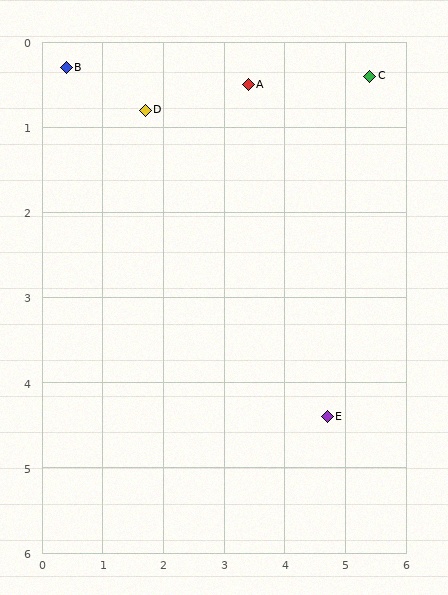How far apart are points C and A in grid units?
Points C and A are about 2.0 grid units apart.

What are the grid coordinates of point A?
Point A is at approximately (3.4, 0.5).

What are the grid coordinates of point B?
Point B is at approximately (0.4, 0.3).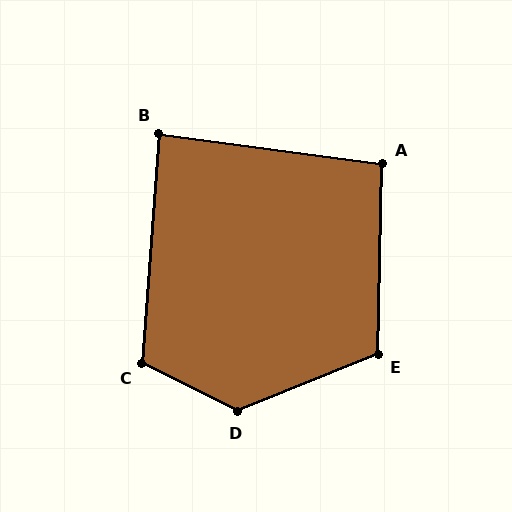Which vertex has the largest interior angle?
D, at approximately 131 degrees.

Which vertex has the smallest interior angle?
B, at approximately 86 degrees.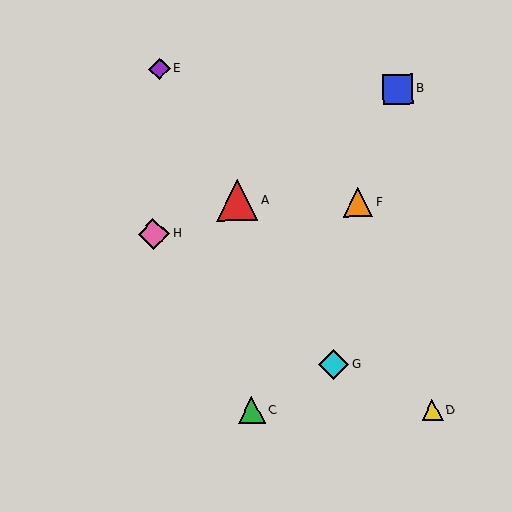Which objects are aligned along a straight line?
Objects A, E, G are aligned along a straight line.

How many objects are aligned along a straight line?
3 objects (A, E, G) are aligned along a straight line.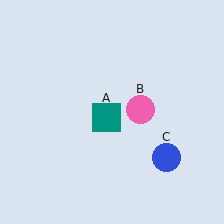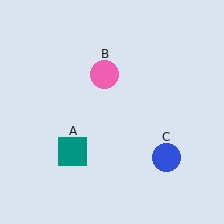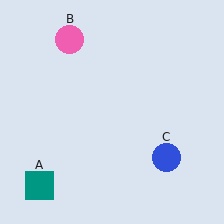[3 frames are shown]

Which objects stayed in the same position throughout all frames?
Blue circle (object C) remained stationary.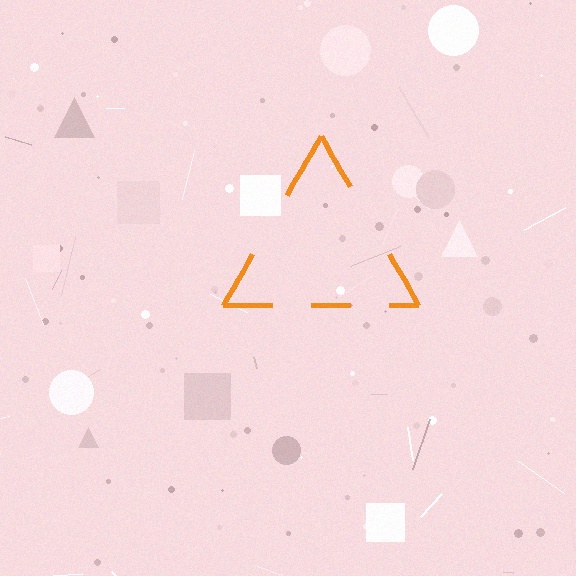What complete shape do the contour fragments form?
The contour fragments form a triangle.